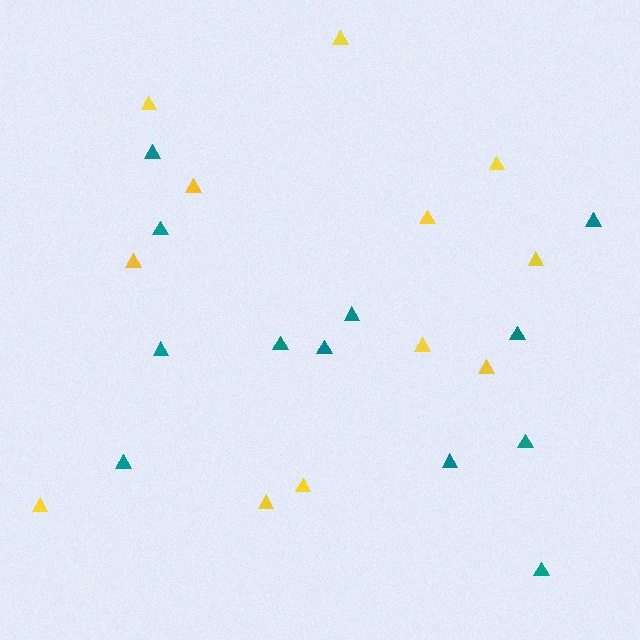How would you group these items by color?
There are 2 groups: one group of yellow triangles (12) and one group of teal triangles (12).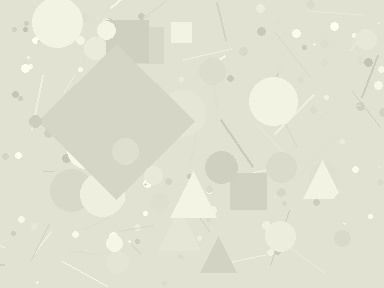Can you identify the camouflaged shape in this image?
The camouflaged shape is a diamond.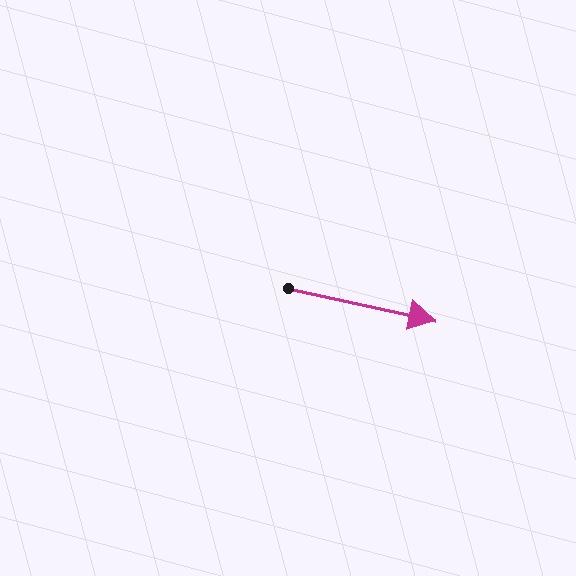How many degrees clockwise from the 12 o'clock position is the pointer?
Approximately 102 degrees.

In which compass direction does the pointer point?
East.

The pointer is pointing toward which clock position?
Roughly 3 o'clock.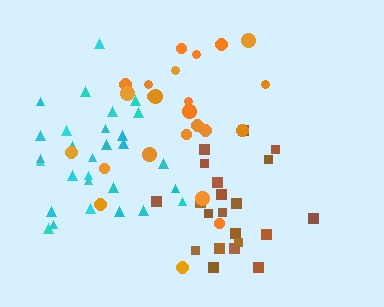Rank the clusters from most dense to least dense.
cyan, brown, orange.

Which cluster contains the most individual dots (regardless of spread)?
Cyan (29).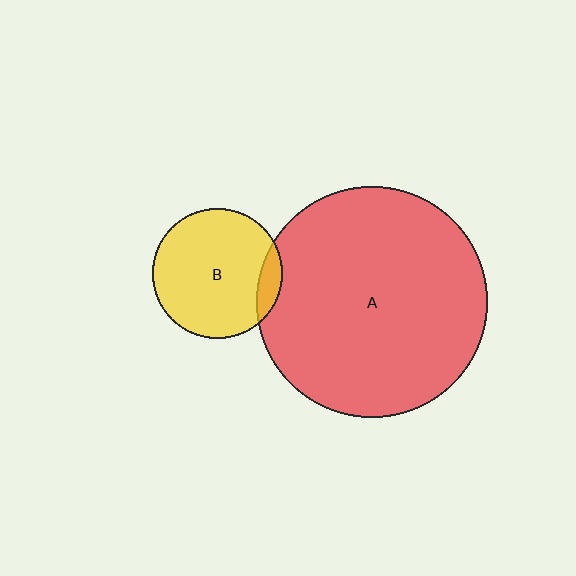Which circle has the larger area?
Circle A (red).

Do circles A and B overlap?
Yes.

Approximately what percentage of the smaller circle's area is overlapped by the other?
Approximately 10%.